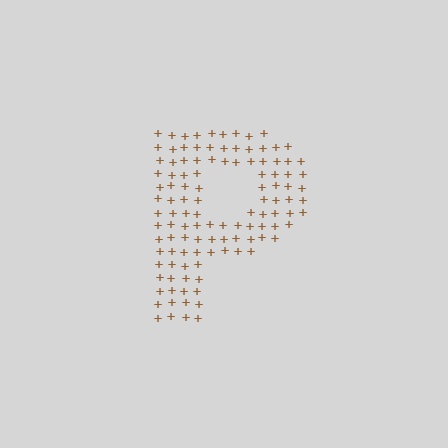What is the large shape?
The large shape is the letter P.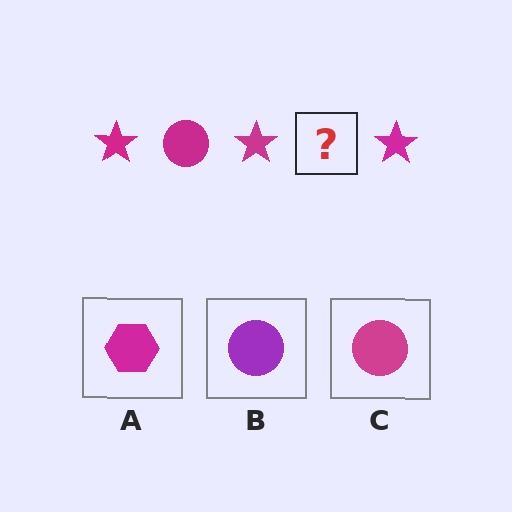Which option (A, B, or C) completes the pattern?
C.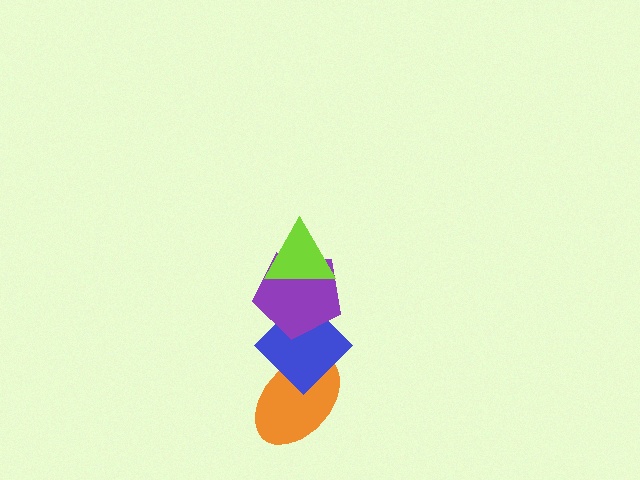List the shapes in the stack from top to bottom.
From top to bottom: the lime triangle, the purple pentagon, the blue diamond, the orange ellipse.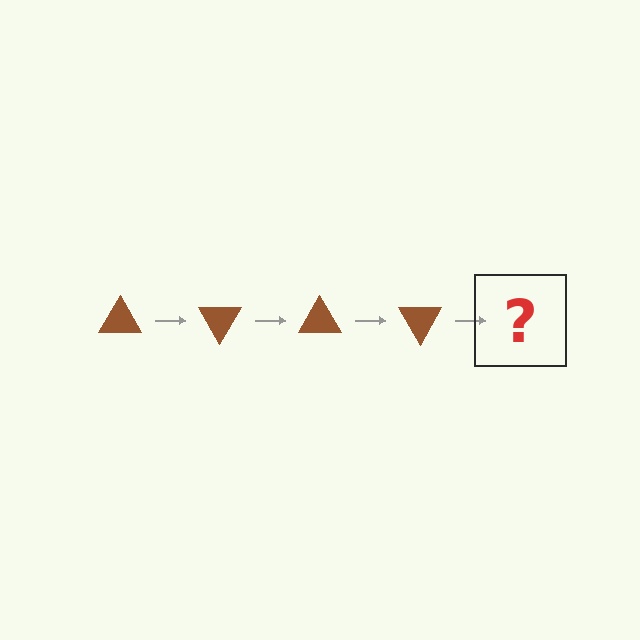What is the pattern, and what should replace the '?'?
The pattern is that the triangle rotates 60 degrees each step. The '?' should be a brown triangle rotated 240 degrees.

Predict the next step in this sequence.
The next step is a brown triangle rotated 240 degrees.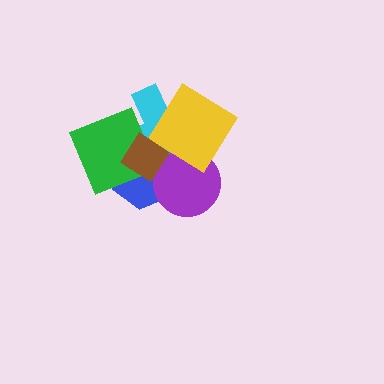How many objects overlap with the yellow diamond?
2 objects overlap with the yellow diamond.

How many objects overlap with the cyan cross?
5 objects overlap with the cyan cross.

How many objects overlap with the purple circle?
4 objects overlap with the purple circle.